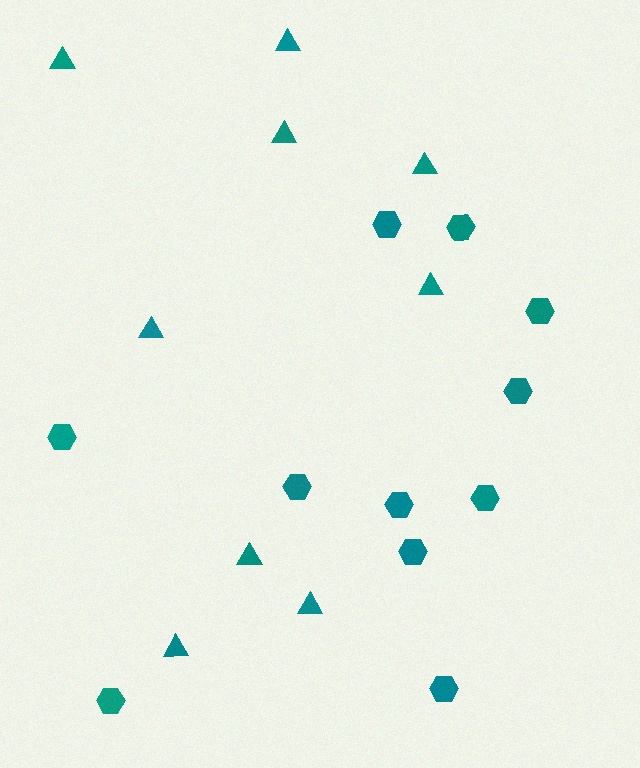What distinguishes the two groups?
There are 2 groups: one group of hexagons (11) and one group of triangles (9).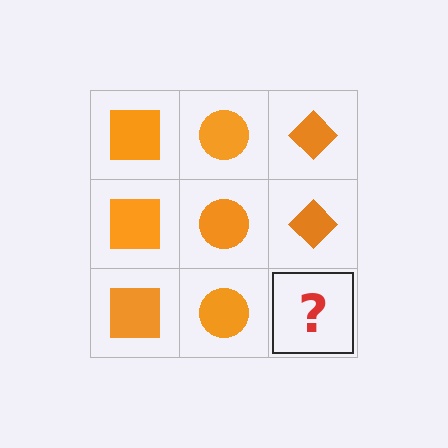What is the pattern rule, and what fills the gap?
The rule is that each column has a consistent shape. The gap should be filled with an orange diamond.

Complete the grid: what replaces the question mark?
The question mark should be replaced with an orange diamond.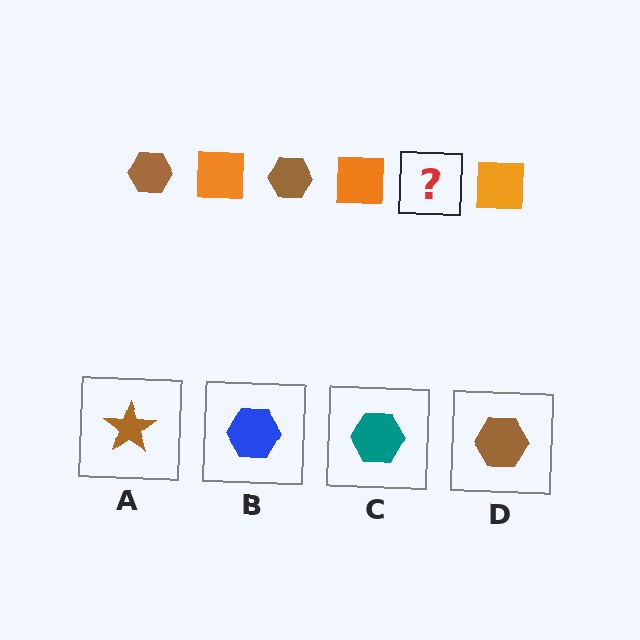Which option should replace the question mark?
Option D.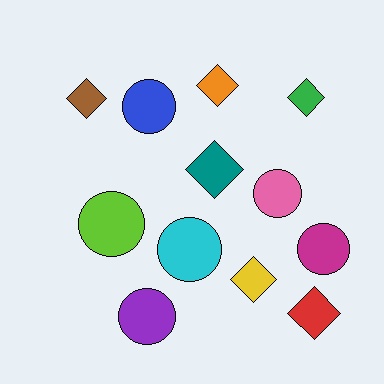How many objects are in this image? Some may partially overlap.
There are 12 objects.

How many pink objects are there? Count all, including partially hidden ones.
There is 1 pink object.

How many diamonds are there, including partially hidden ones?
There are 6 diamonds.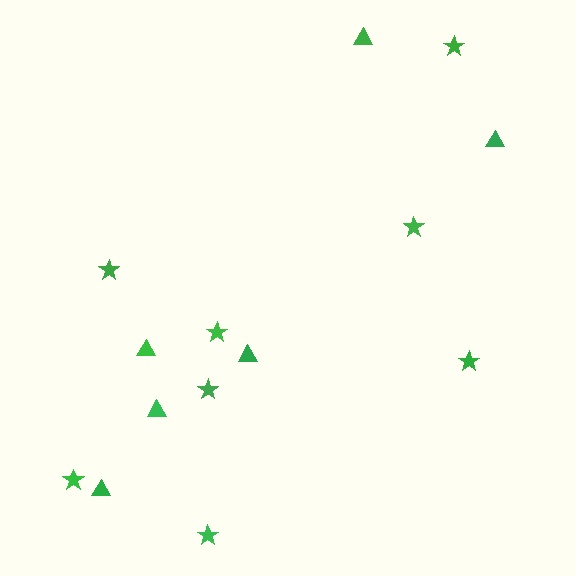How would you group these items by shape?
There are 2 groups: one group of stars (8) and one group of triangles (6).